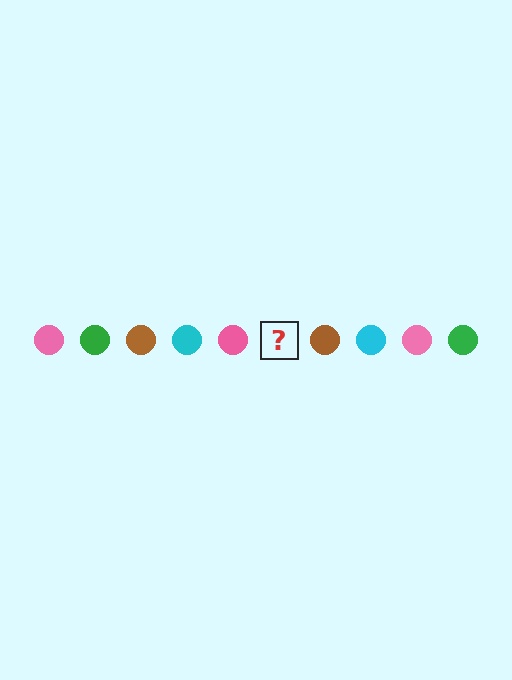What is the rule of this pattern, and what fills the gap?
The rule is that the pattern cycles through pink, green, brown, cyan circles. The gap should be filled with a green circle.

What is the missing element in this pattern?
The missing element is a green circle.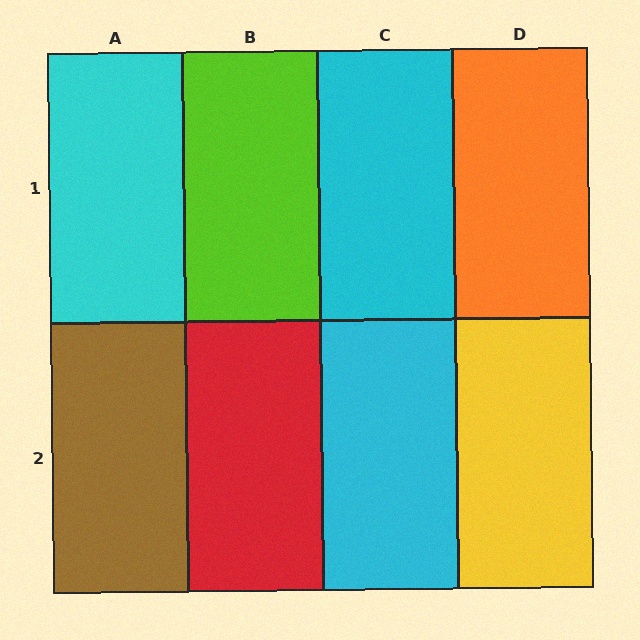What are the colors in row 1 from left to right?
Cyan, lime, cyan, orange.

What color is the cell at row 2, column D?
Yellow.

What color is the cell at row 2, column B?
Red.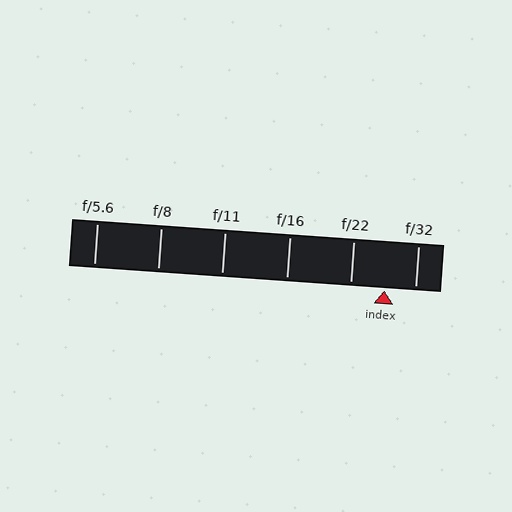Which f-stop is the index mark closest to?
The index mark is closest to f/32.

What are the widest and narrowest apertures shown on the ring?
The widest aperture shown is f/5.6 and the narrowest is f/32.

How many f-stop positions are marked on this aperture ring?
There are 6 f-stop positions marked.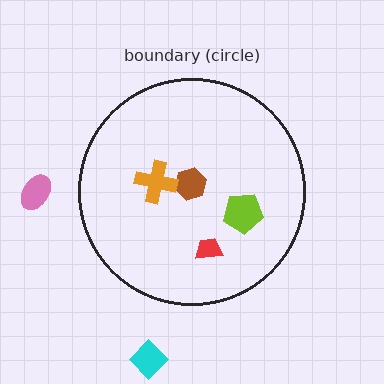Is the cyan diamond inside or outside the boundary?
Outside.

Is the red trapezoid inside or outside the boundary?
Inside.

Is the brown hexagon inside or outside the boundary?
Inside.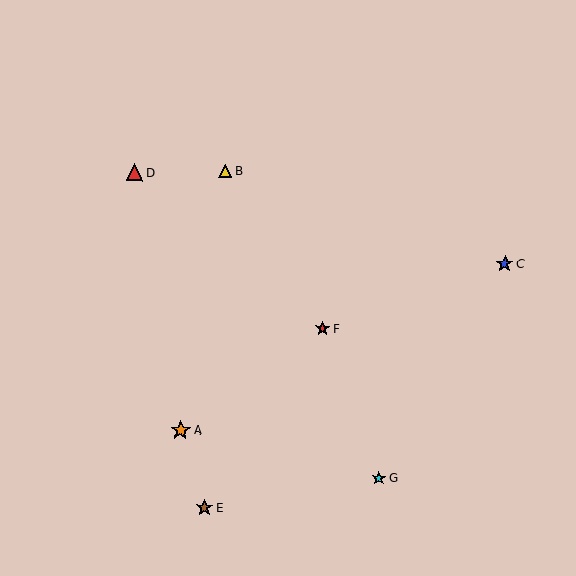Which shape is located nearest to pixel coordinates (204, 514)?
The brown star (labeled E) at (205, 507) is nearest to that location.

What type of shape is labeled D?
Shape D is a red triangle.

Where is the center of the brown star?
The center of the brown star is at (205, 507).